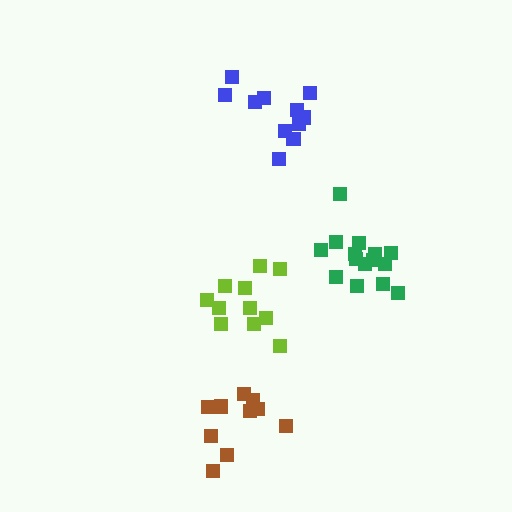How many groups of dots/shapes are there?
There are 4 groups.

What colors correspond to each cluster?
The clusters are colored: lime, blue, green, brown.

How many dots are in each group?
Group 1: 11 dots, Group 2: 11 dots, Group 3: 15 dots, Group 4: 10 dots (47 total).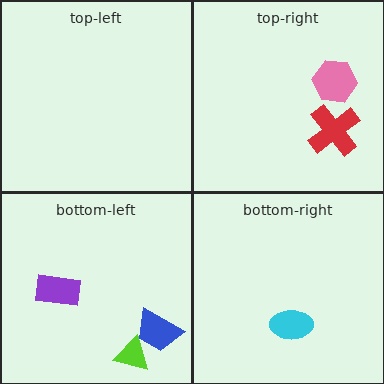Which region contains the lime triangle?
The bottom-left region.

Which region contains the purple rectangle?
The bottom-left region.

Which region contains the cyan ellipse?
The bottom-right region.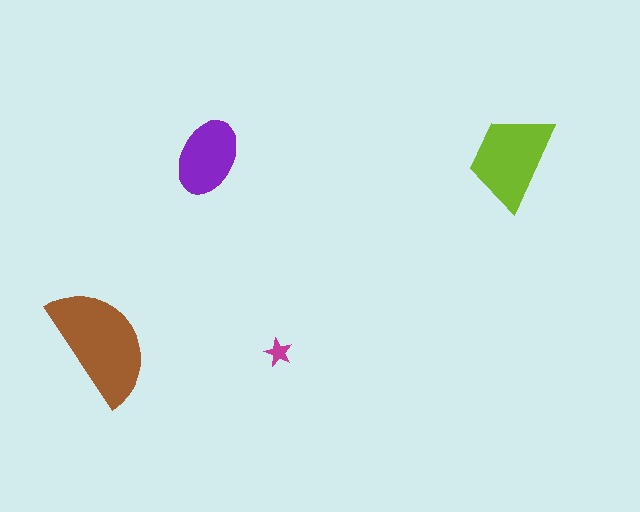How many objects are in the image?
There are 4 objects in the image.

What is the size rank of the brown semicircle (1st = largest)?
1st.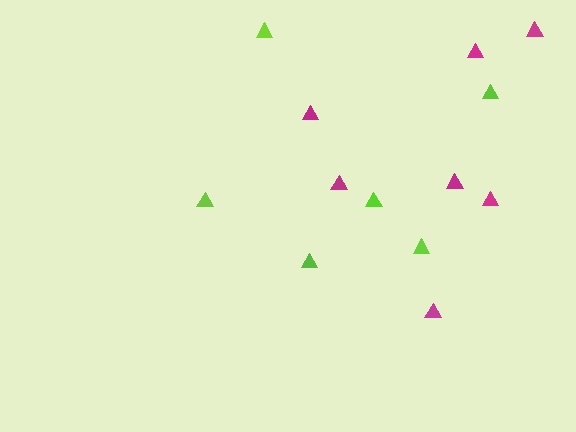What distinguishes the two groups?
There are 2 groups: one group of magenta triangles (7) and one group of lime triangles (6).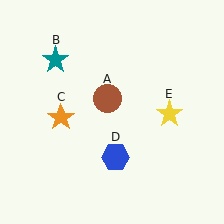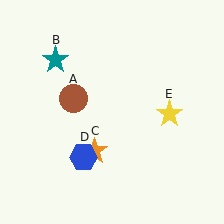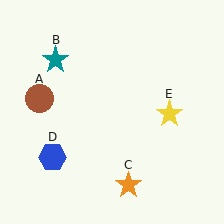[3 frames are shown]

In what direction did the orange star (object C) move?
The orange star (object C) moved down and to the right.